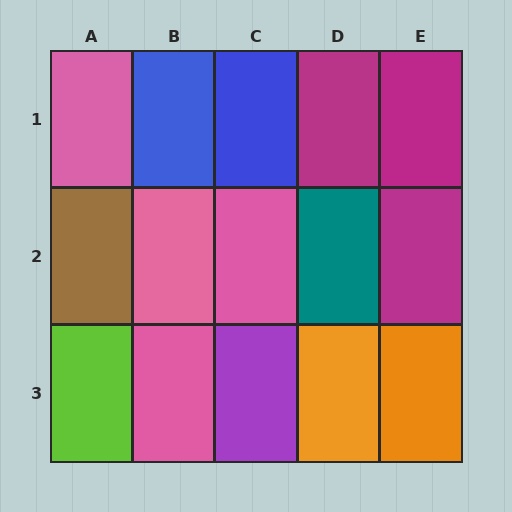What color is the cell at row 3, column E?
Orange.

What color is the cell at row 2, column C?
Pink.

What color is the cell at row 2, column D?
Teal.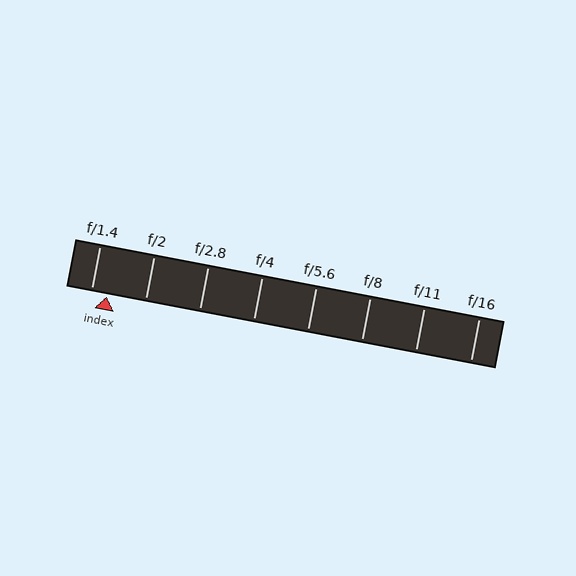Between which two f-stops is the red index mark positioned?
The index mark is between f/1.4 and f/2.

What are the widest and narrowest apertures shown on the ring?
The widest aperture shown is f/1.4 and the narrowest is f/16.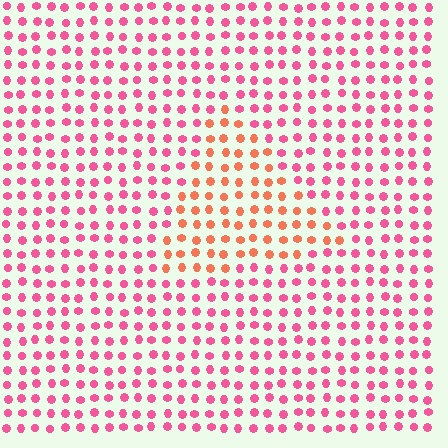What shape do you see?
I see a triangle.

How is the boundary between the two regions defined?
The boundary is defined purely by a slight shift in hue (about 38 degrees). Spacing, size, and orientation are identical on both sides.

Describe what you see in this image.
The image is filled with small pink elements in a uniform arrangement. A triangle-shaped region is visible where the elements are tinted to a slightly different hue, forming a subtle color boundary.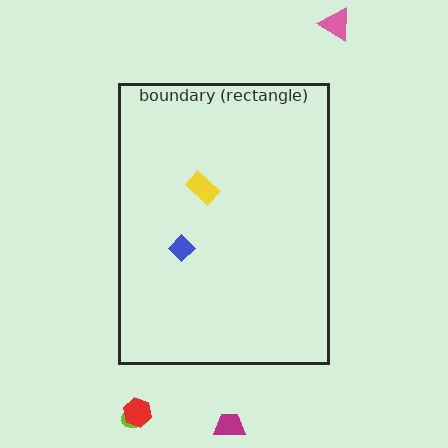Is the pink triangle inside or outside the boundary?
Outside.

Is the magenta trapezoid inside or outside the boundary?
Outside.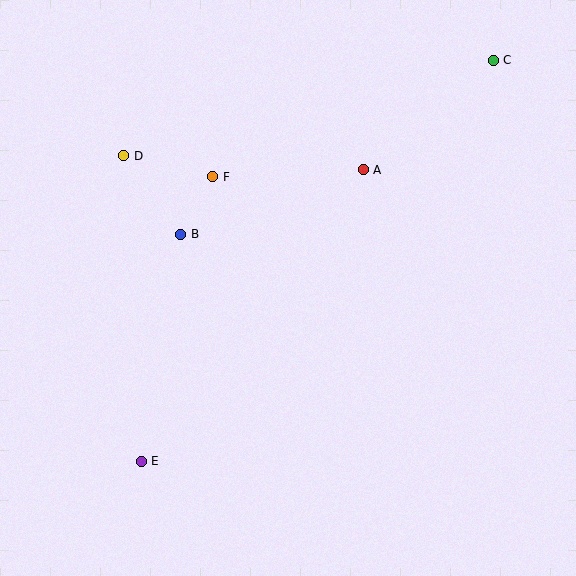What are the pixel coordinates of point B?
Point B is at (181, 234).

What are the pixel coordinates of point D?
Point D is at (124, 156).